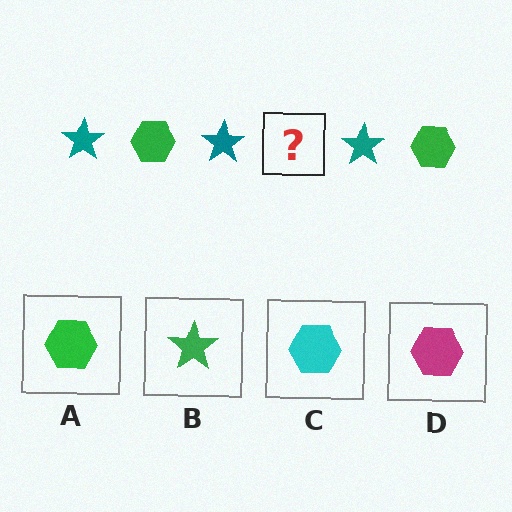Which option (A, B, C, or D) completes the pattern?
A.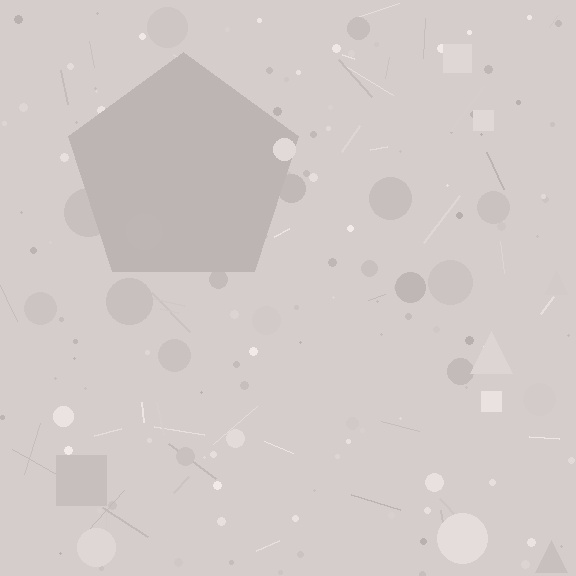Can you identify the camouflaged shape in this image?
The camouflaged shape is a pentagon.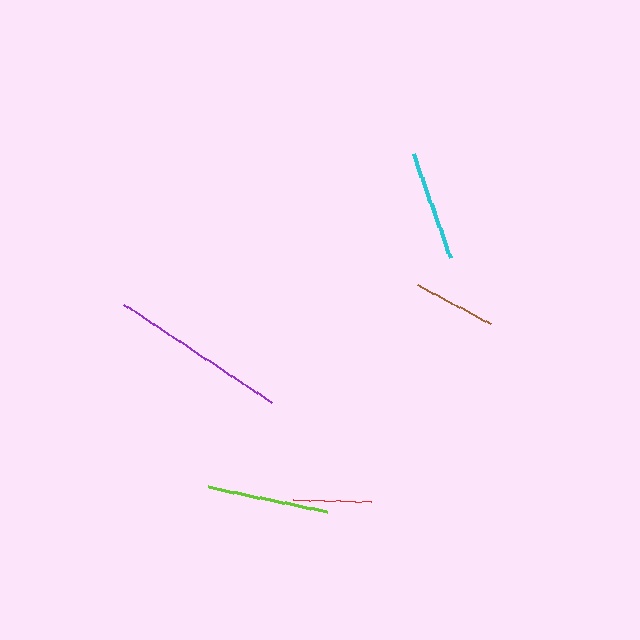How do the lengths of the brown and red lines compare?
The brown and red lines are approximately the same length.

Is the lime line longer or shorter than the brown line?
The lime line is longer than the brown line.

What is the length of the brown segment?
The brown segment is approximately 83 pixels long.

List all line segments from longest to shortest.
From longest to shortest: purple, lime, cyan, brown, red.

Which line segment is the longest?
The purple line is the longest at approximately 177 pixels.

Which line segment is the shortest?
The red line is the shortest at approximately 79 pixels.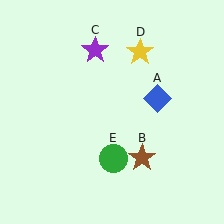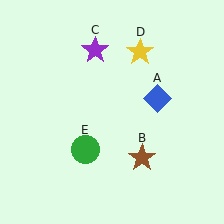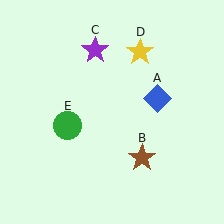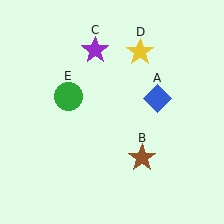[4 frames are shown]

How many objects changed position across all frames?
1 object changed position: green circle (object E).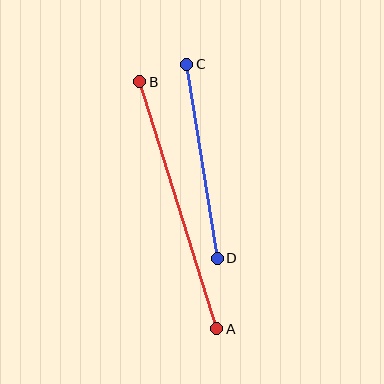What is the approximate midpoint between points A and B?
The midpoint is at approximately (178, 205) pixels.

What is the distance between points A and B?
The distance is approximately 259 pixels.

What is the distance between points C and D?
The distance is approximately 196 pixels.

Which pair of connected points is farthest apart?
Points A and B are farthest apart.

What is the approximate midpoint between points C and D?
The midpoint is at approximately (202, 161) pixels.